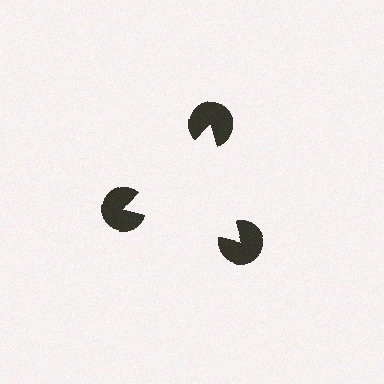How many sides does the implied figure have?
3 sides.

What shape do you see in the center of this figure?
An illusory triangle — its edges are inferred from the aligned wedge cuts in the pac-man discs, not physically drawn.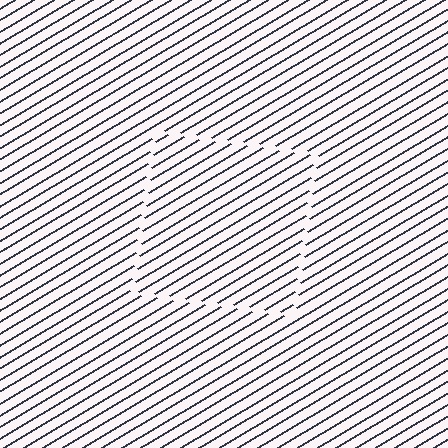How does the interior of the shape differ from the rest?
The interior of the shape contains the same grating, shifted by half a period — the contour is defined by the phase discontinuity where line-ends from the inner and outer gratings abut.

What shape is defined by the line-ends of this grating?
An illusory square. The interior of the shape contains the same grating, shifted by half a period — the contour is defined by the phase discontinuity where line-ends from the inner and outer gratings abut.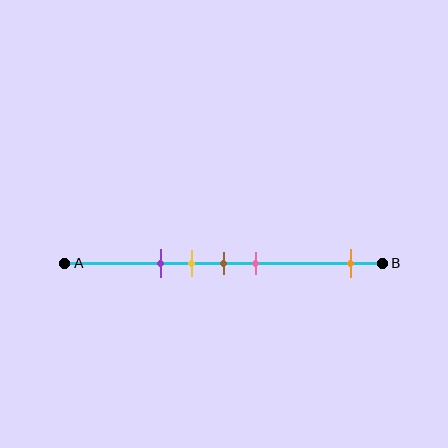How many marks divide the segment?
There are 5 marks dividing the segment.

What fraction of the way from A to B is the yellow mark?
The yellow mark is approximately 40% (0.4) of the way from A to B.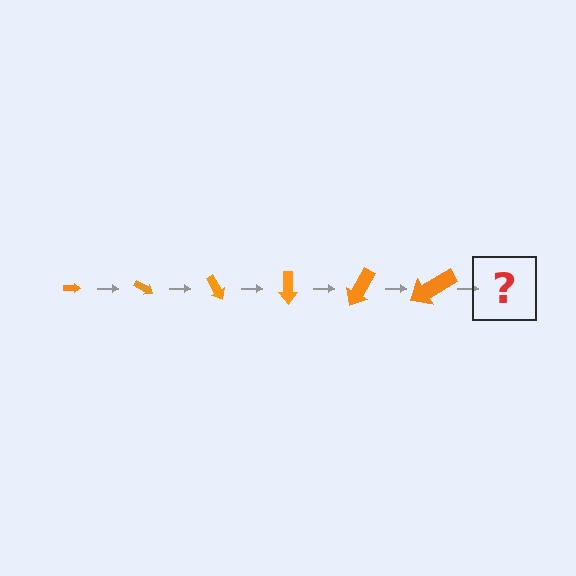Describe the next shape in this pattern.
It should be an arrow, larger than the previous one and rotated 180 degrees from the start.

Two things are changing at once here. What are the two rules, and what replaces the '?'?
The two rules are that the arrow grows larger each step and it rotates 30 degrees each step. The '?' should be an arrow, larger than the previous one and rotated 180 degrees from the start.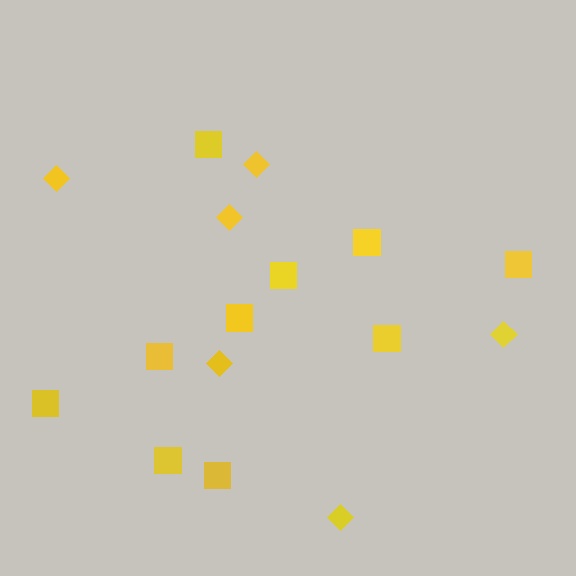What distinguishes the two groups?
There are 2 groups: one group of diamonds (6) and one group of squares (10).